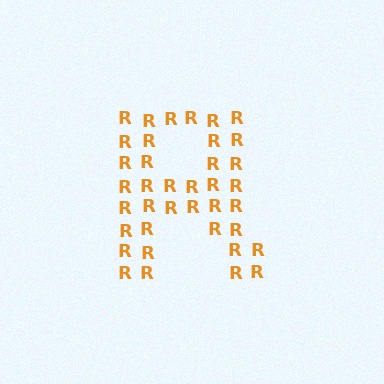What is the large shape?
The large shape is the letter R.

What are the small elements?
The small elements are letter R's.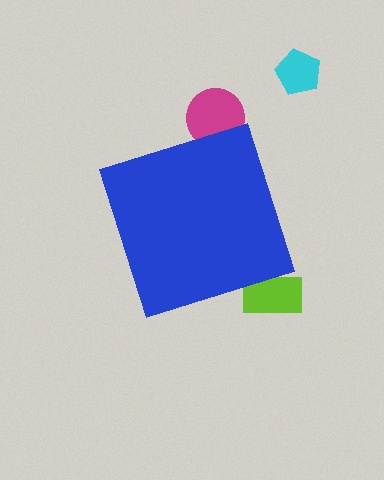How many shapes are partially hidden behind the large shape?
2 shapes are partially hidden.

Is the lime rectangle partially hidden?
Yes, the lime rectangle is partially hidden behind the blue diamond.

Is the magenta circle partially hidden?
Yes, the magenta circle is partially hidden behind the blue diamond.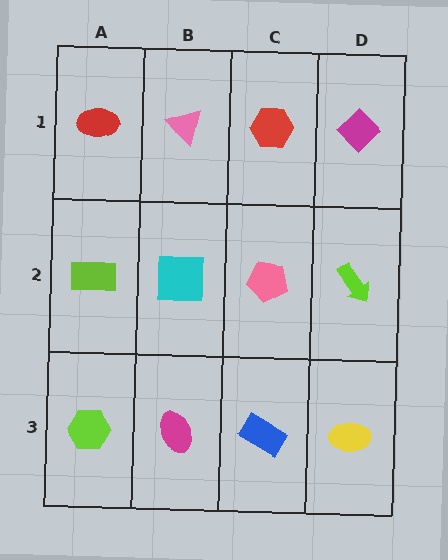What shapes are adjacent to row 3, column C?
A pink pentagon (row 2, column C), a magenta ellipse (row 3, column B), a yellow ellipse (row 3, column D).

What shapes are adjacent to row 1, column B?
A cyan square (row 2, column B), a red ellipse (row 1, column A), a red hexagon (row 1, column C).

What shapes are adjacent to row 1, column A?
A lime rectangle (row 2, column A), a pink triangle (row 1, column B).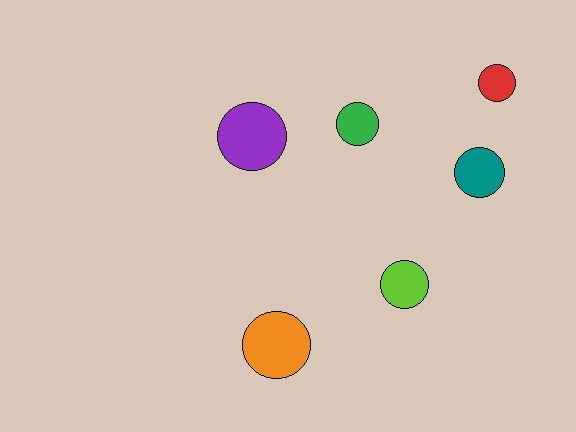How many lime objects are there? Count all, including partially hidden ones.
There is 1 lime object.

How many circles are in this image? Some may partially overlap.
There are 6 circles.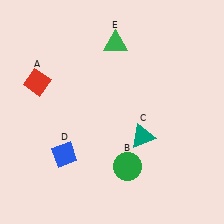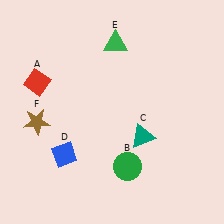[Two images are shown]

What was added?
A brown star (F) was added in Image 2.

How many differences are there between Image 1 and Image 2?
There is 1 difference between the two images.